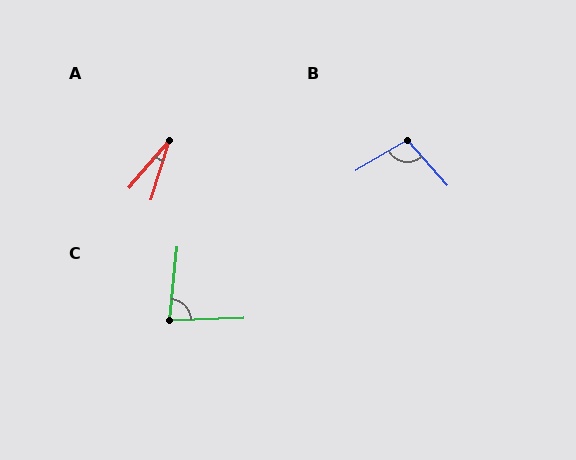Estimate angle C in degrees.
Approximately 82 degrees.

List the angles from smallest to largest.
A (23°), C (82°), B (100°).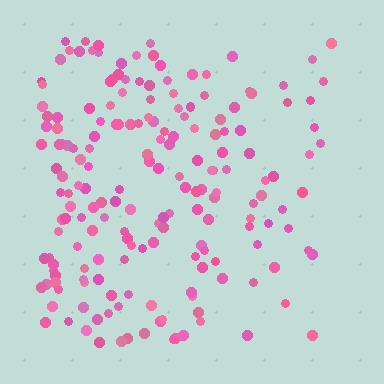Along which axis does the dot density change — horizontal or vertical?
Horizontal.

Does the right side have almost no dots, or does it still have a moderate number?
Still a moderate number, just noticeably fewer than the left.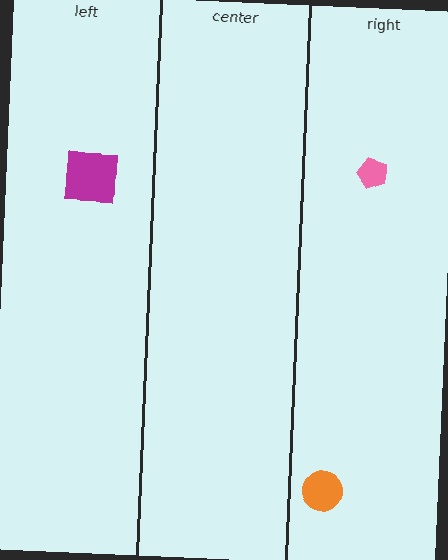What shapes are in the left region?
The magenta square.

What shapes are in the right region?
The pink pentagon, the orange circle.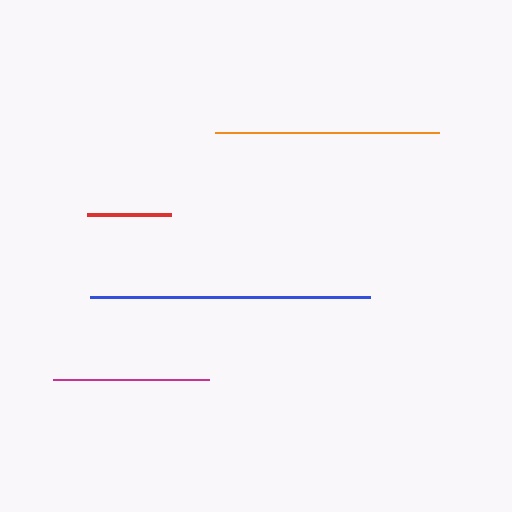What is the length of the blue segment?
The blue segment is approximately 280 pixels long.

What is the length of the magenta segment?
The magenta segment is approximately 157 pixels long.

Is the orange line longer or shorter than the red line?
The orange line is longer than the red line.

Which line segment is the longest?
The blue line is the longest at approximately 280 pixels.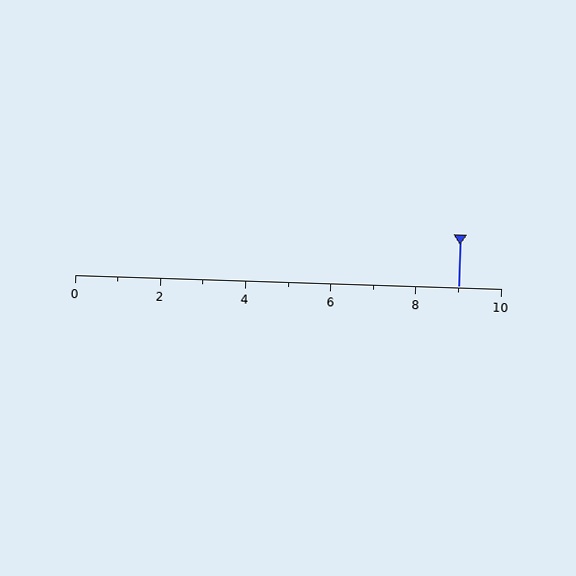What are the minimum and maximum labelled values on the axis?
The axis runs from 0 to 10.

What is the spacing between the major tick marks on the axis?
The major ticks are spaced 2 apart.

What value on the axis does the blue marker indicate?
The marker indicates approximately 9.